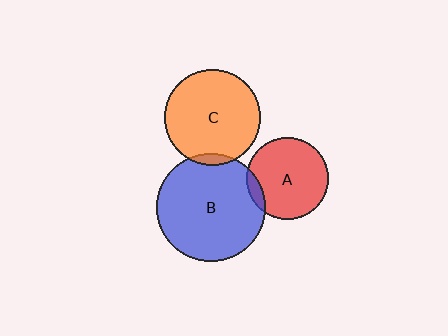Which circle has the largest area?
Circle B (blue).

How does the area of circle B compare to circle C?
Approximately 1.3 times.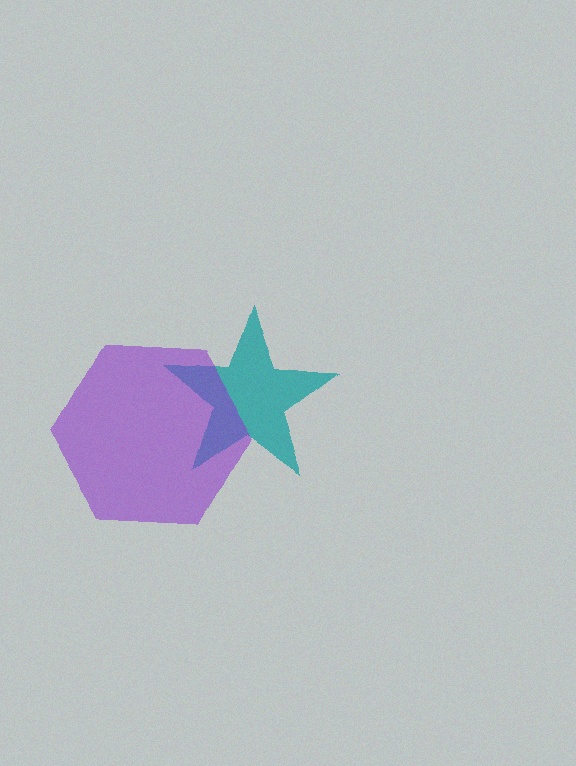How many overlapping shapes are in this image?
There are 2 overlapping shapes in the image.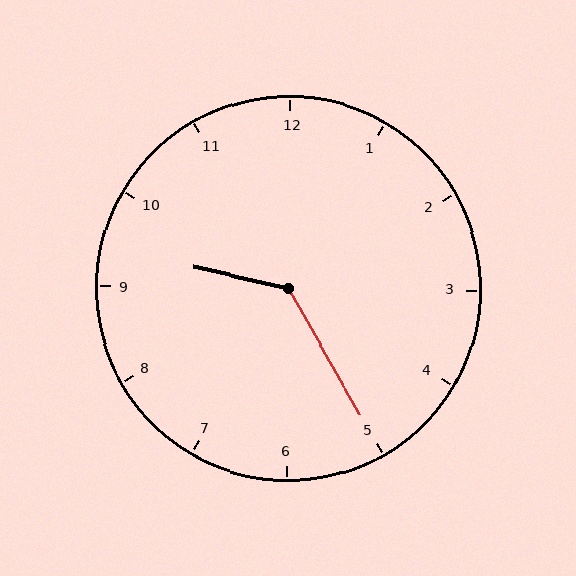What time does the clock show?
9:25.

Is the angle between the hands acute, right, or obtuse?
It is obtuse.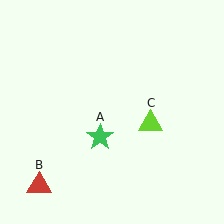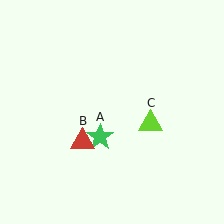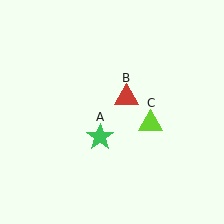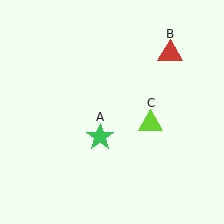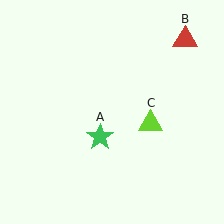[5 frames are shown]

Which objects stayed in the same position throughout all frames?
Green star (object A) and lime triangle (object C) remained stationary.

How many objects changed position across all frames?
1 object changed position: red triangle (object B).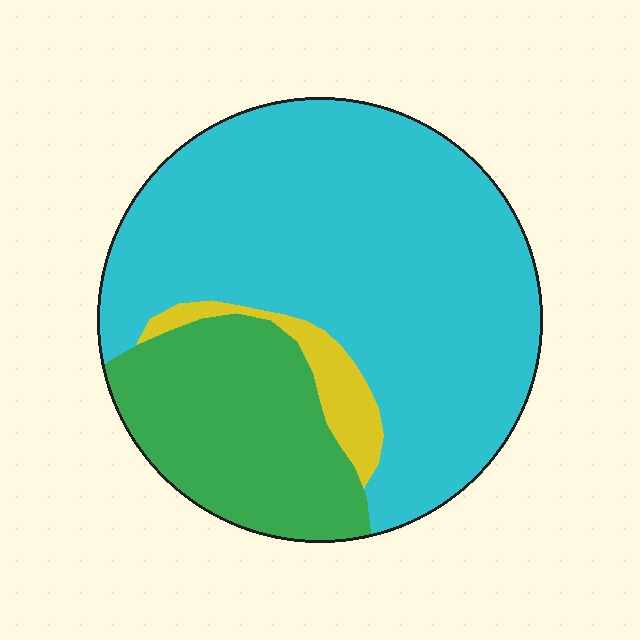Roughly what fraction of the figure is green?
Green takes up about one quarter (1/4) of the figure.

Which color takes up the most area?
Cyan, at roughly 70%.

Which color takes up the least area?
Yellow, at roughly 5%.